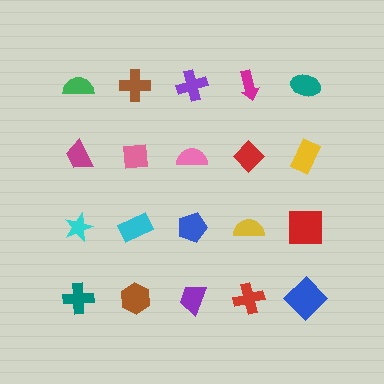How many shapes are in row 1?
5 shapes.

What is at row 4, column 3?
A purple trapezoid.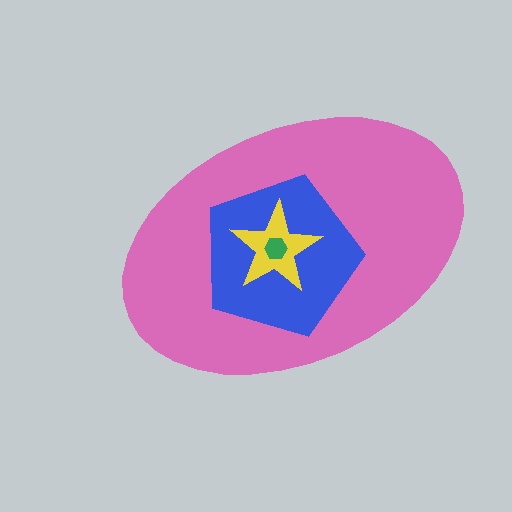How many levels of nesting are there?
4.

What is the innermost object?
The green hexagon.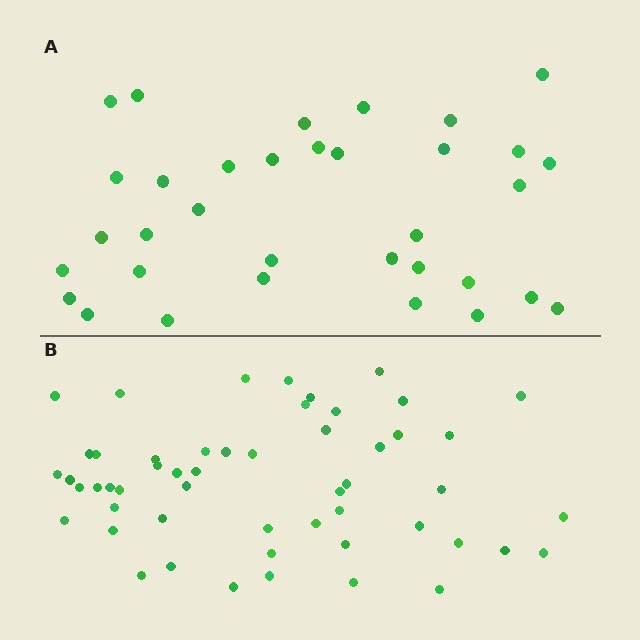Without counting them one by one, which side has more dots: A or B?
Region B (the bottom region) has more dots.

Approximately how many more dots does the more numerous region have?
Region B has approximately 20 more dots than region A.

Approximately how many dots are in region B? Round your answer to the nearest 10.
About 50 dots. (The exact count is 53, which rounds to 50.)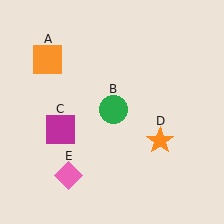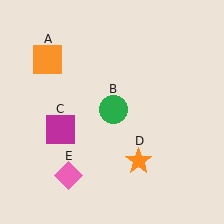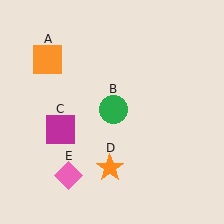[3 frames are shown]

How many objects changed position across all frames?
1 object changed position: orange star (object D).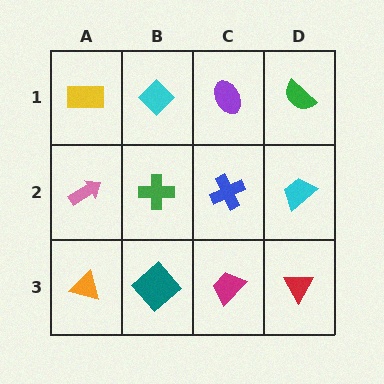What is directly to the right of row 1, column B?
A purple ellipse.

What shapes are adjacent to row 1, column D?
A cyan trapezoid (row 2, column D), a purple ellipse (row 1, column C).